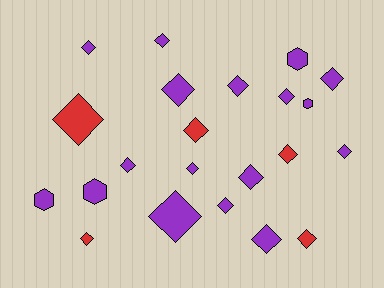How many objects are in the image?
There are 22 objects.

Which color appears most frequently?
Purple, with 17 objects.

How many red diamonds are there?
There are 5 red diamonds.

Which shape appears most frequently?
Diamond, with 18 objects.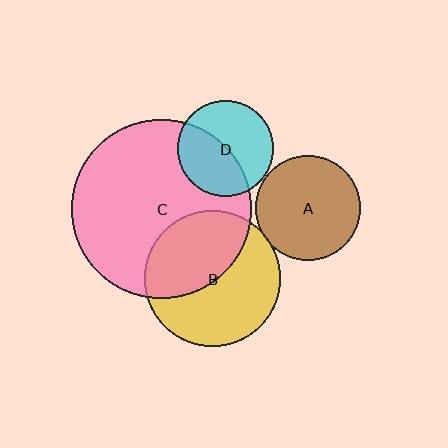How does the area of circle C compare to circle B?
Approximately 1.7 times.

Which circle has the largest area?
Circle C (pink).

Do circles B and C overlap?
Yes.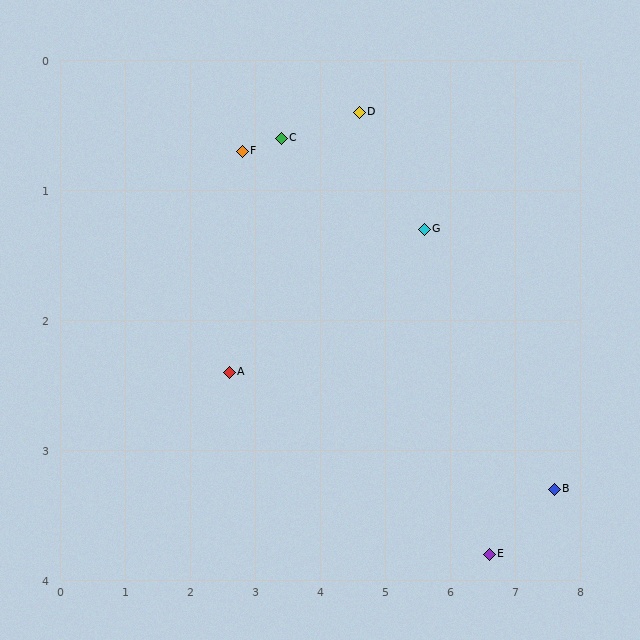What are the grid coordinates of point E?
Point E is at approximately (6.6, 3.8).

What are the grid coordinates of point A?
Point A is at approximately (2.6, 2.4).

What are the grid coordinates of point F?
Point F is at approximately (2.8, 0.7).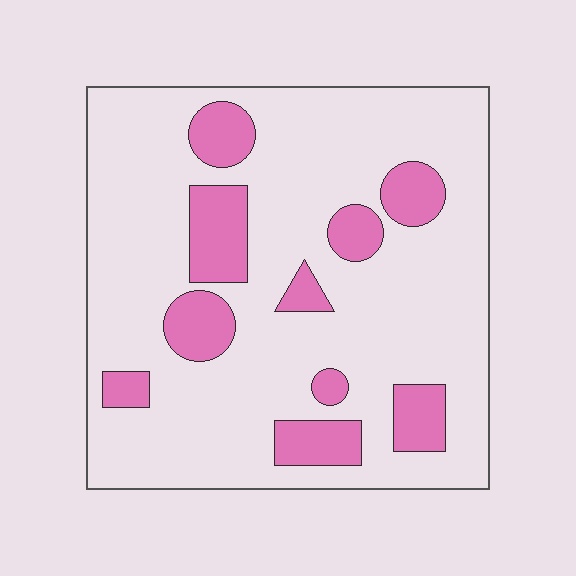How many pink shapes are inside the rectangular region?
10.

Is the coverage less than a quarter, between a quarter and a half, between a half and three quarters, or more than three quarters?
Less than a quarter.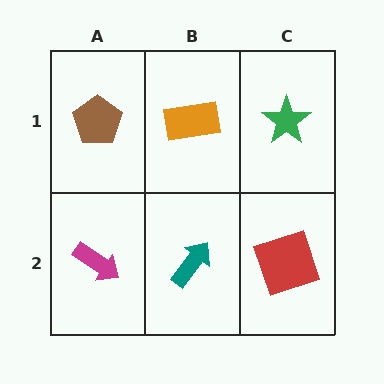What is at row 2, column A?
A magenta arrow.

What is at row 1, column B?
An orange rectangle.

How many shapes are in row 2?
3 shapes.